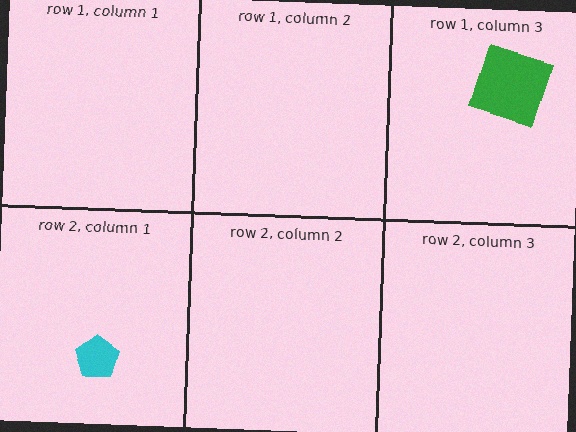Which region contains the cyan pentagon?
The row 2, column 1 region.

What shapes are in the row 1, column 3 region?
The blue diamond, the green square.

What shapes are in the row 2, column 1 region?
The cyan pentagon.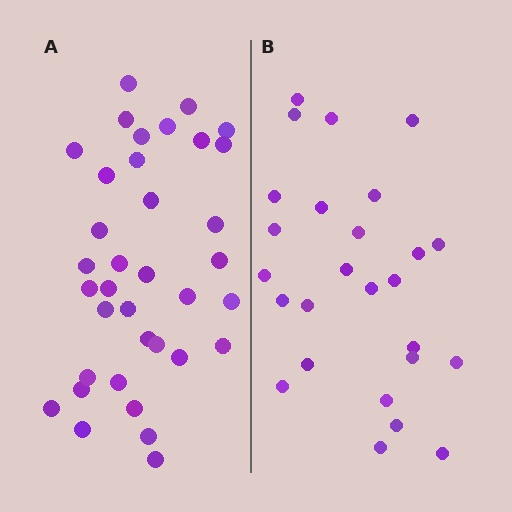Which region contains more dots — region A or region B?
Region A (the left region) has more dots.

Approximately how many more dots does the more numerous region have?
Region A has roughly 10 or so more dots than region B.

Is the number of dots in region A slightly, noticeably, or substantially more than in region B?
Region A has noticeably more, but not dramatically so. The ratio is roughly 1.4 to 1.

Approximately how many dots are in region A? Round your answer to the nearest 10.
About 40 dots. (The exact count is 36, which rounds to 40.)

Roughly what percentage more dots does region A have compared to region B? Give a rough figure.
About 40% more.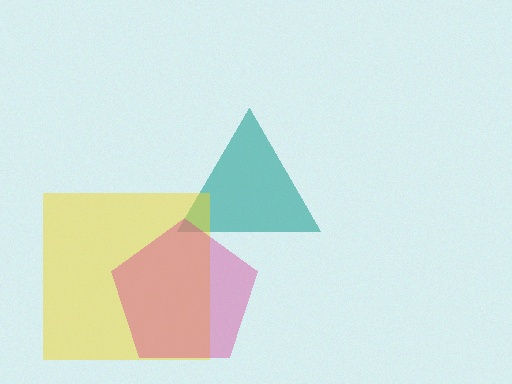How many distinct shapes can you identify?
There are 3 distinct shapes: a teal triangle, a yellow square, a magenta pentagon.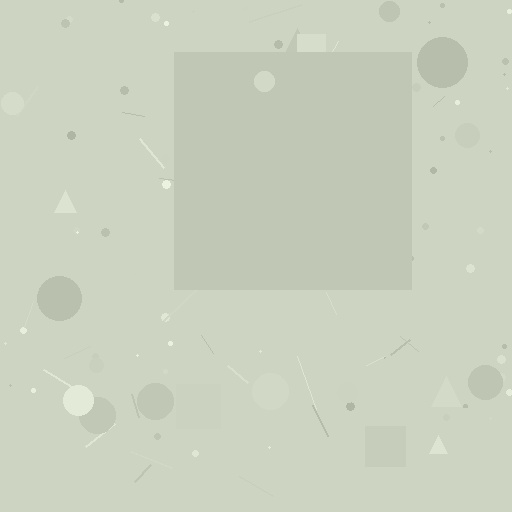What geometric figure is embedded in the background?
A square is embedded in the background.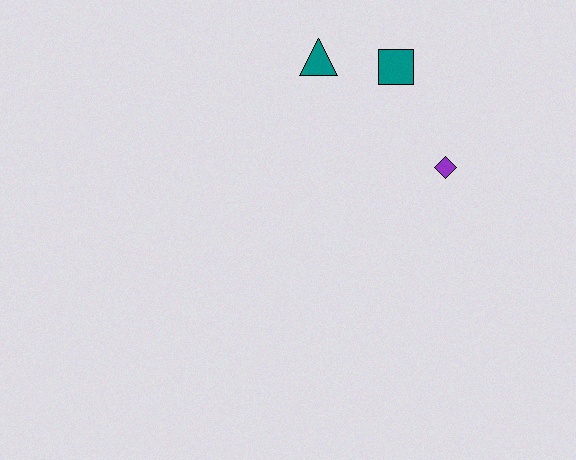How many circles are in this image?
There are no circles.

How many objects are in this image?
There are 3 objects.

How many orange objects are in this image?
There are no orange objects.